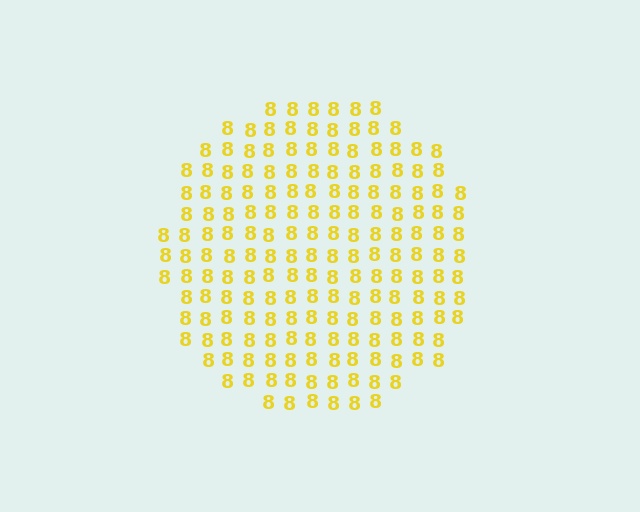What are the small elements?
The small elements are digit 8's.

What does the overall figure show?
The overall figure shows a circle.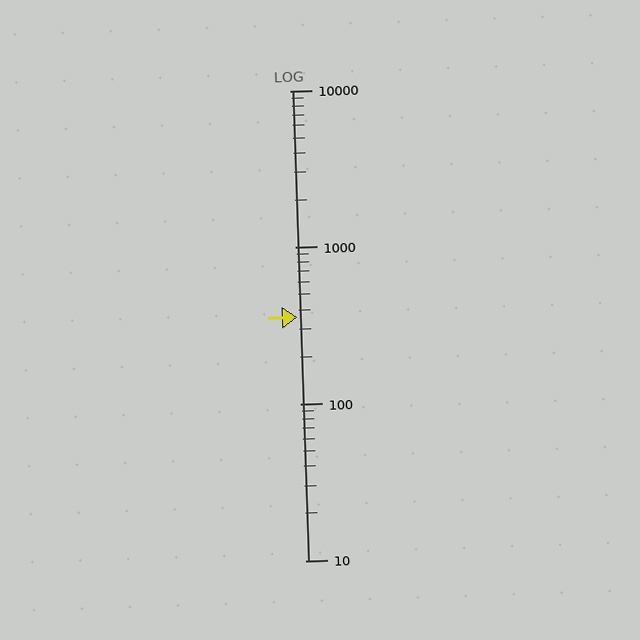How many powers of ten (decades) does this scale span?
The scale spans 3 decades, from 10 to 10000.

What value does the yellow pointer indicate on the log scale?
The pointer indicates approximately 360.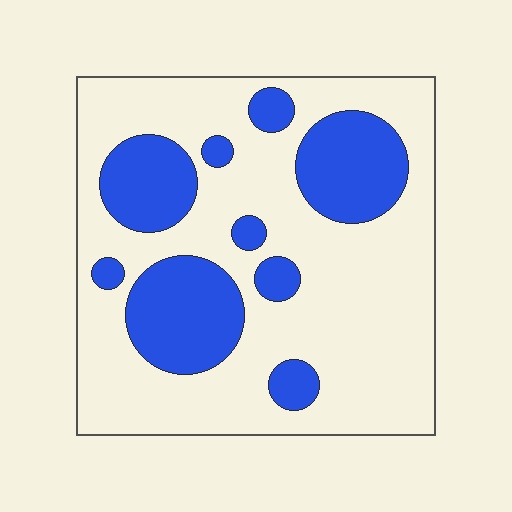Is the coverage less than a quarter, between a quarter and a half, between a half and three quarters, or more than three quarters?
Between a quarter and a half.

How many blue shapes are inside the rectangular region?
9.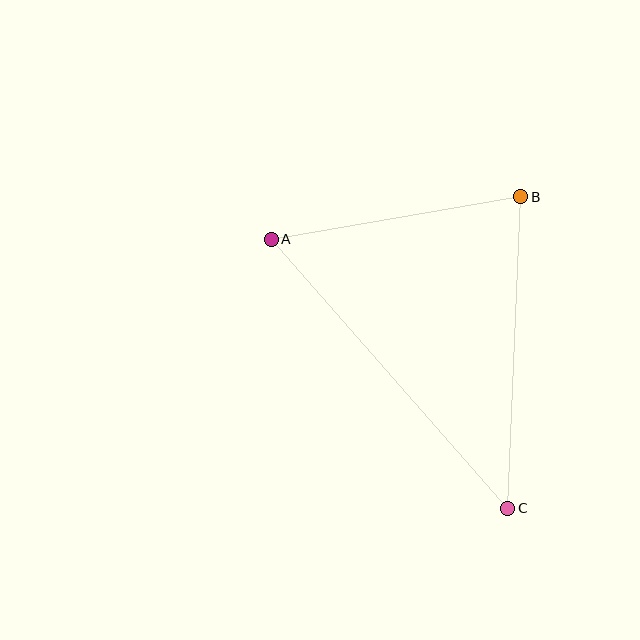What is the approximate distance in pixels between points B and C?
The distance between B and C is approximately 311 pixels.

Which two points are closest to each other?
Points A and B are closest to each other.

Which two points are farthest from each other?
Points A and C are farthest from each other.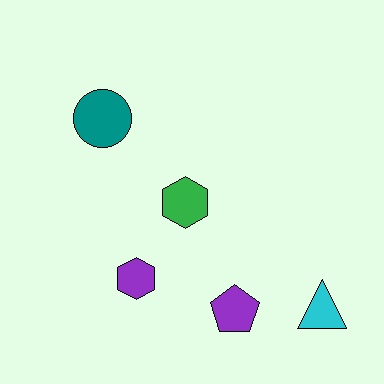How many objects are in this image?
There are 5 objects.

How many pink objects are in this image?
There are no pink objects.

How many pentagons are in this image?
There is 1 pentagon.